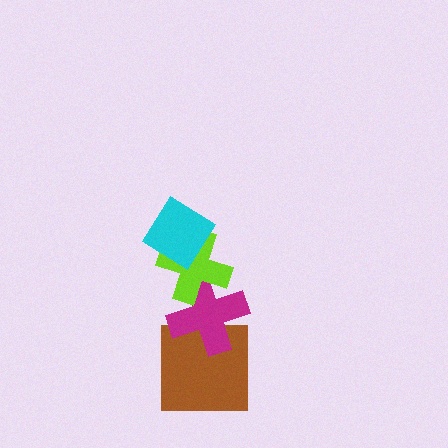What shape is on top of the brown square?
The magenta cross is on top of the brown square.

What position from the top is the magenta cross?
The magenta cross is 3rd from the top.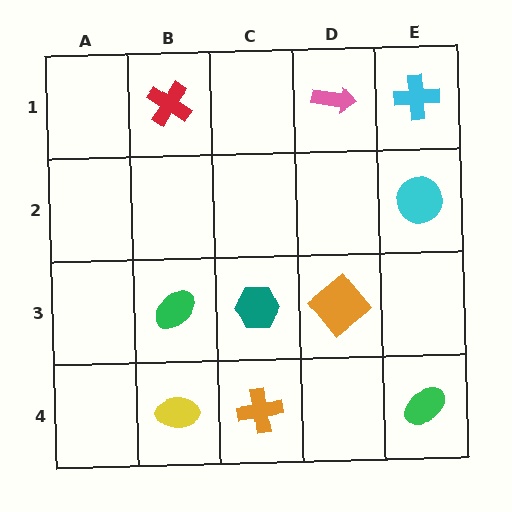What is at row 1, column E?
A cyan cross.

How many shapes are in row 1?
3 shapes.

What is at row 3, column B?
A green ellipse.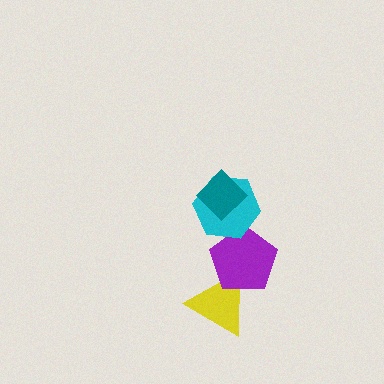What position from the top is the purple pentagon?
The purple pentagon is 3rd from the top.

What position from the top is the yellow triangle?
The yellow triangle is 4th from the top.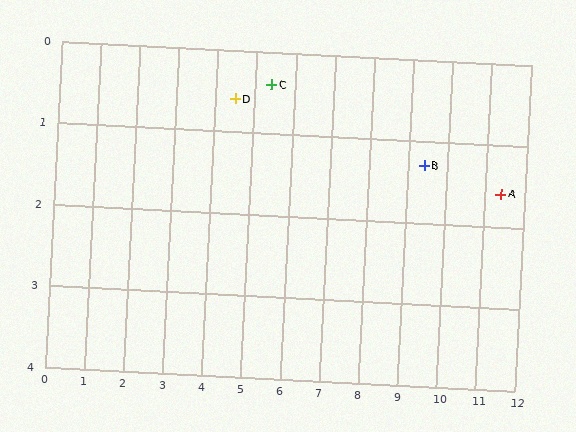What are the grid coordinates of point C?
Point C is at approximately (5.4, 0.4).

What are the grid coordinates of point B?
Point B is at approximately (9.4, 1.3).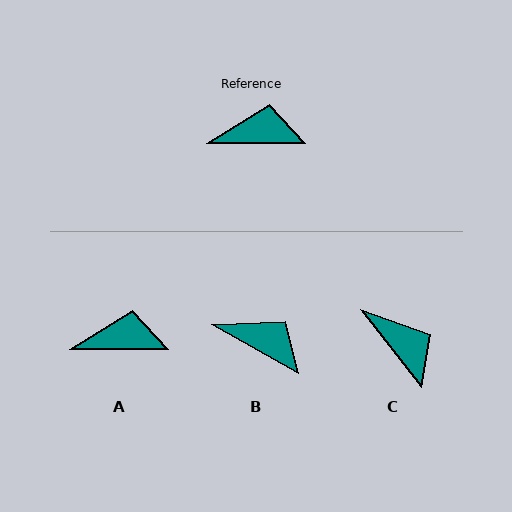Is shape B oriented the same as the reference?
No, it is off by about 29 degrees.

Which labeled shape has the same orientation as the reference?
A.